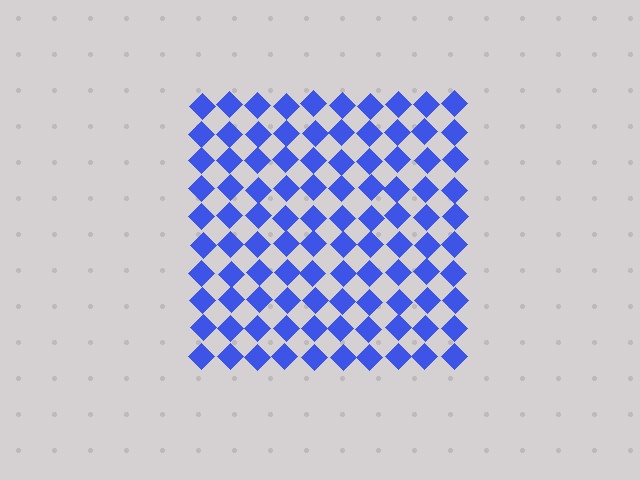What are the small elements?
The small elements are diamonds.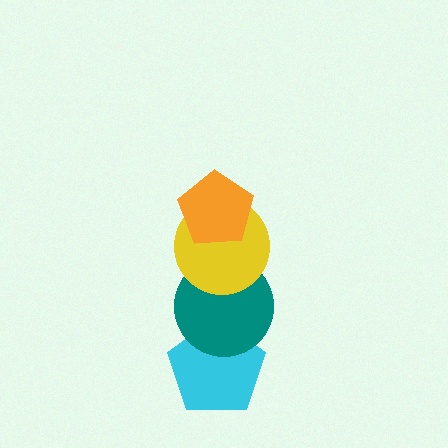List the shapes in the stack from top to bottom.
From top to bottom: the orange pentagon, the yellow circle, the teal circle, the cyan pentagon.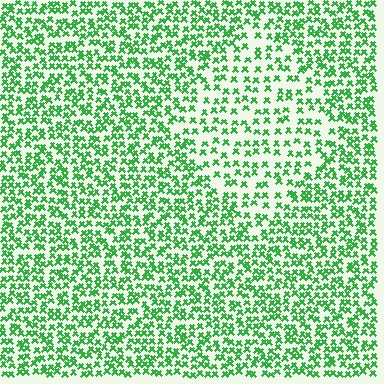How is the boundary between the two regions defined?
The boundary is defined by a change in element density (approximately 1.8x ratio). All elements are the same color, size, and shape.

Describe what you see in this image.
The image contains small green elements arranged at two different densities. A diamond-shaped region is visible where the elements are less densely packed than the surrounding area.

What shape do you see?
I see a diamond.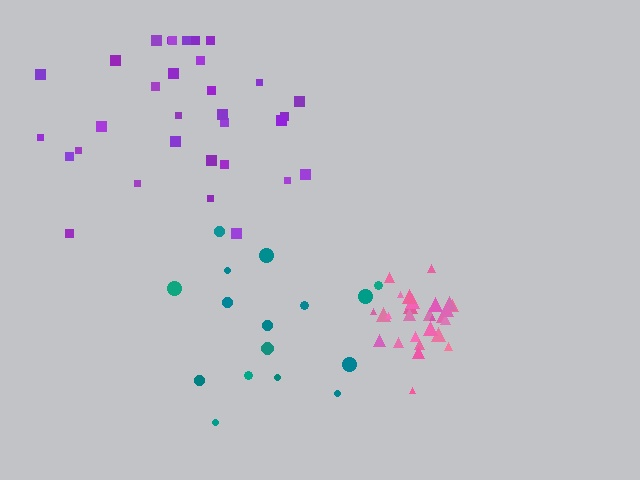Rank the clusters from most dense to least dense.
pink, purple, teal.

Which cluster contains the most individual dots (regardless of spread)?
Purple (32).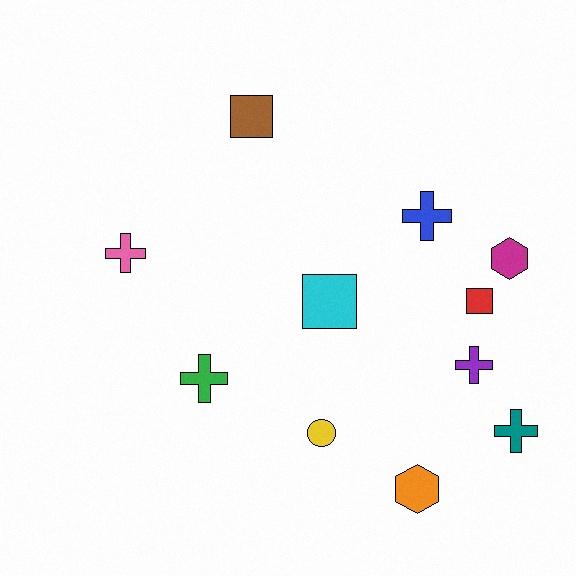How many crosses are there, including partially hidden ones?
There are 5 crosses.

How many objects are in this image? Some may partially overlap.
There are 11 objects.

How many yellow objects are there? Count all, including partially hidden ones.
There is 1 yellow object.